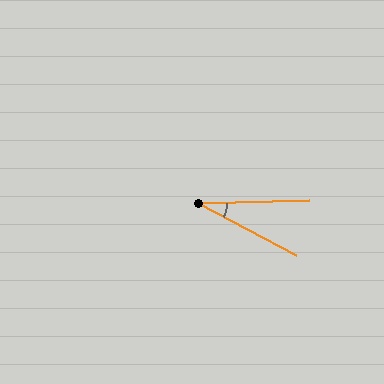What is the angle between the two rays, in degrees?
Approximately 30 degrees.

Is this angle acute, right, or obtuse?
It is acute.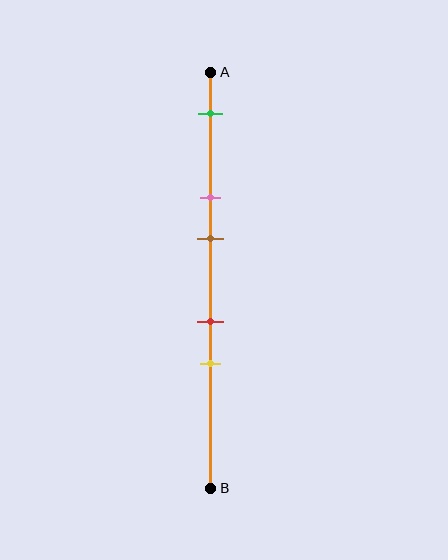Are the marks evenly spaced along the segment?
No, the marks are not evenly spaced.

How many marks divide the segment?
There are 5 marks dividing the segment.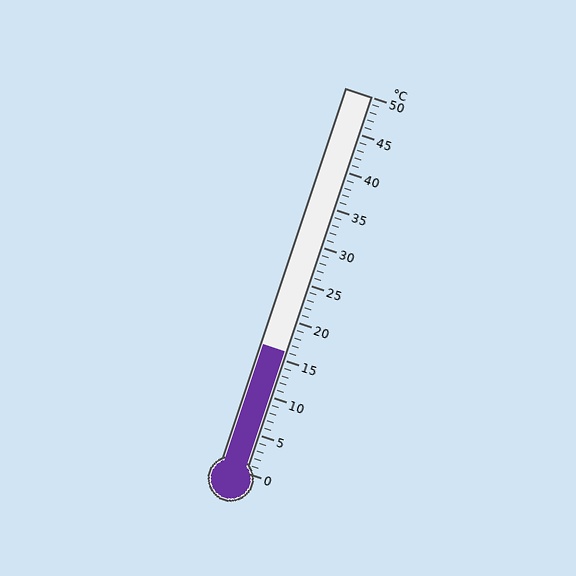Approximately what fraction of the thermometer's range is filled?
The thermometer is filled to approximately 30% of its range.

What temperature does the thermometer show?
The thermometer shows approximately 16°C.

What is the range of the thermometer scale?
The thermometer scale ranges from 0°C to 50°C.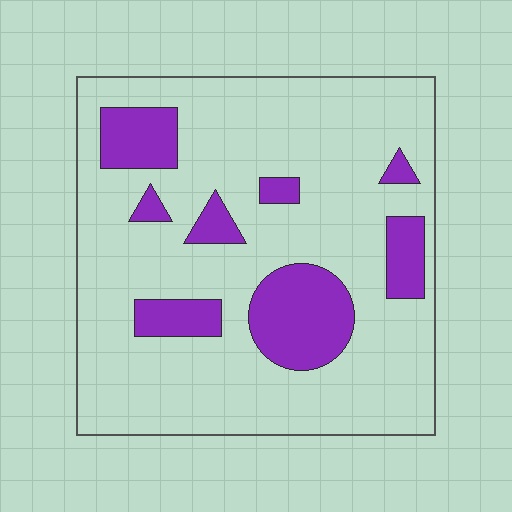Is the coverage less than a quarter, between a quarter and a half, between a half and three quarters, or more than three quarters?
Less than a quarter.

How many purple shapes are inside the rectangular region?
8.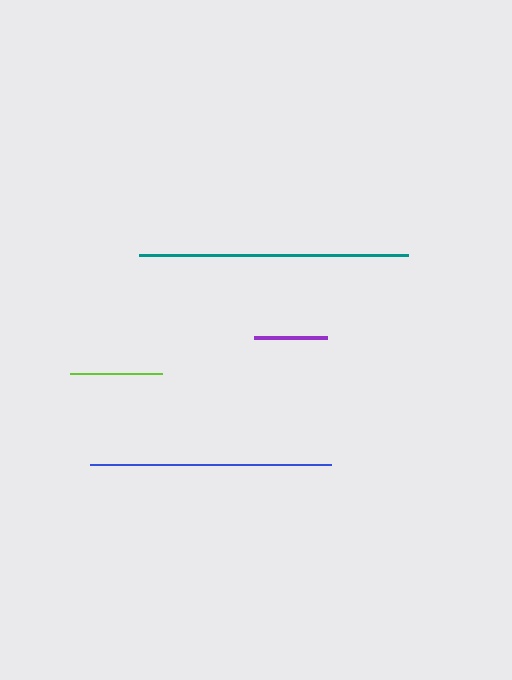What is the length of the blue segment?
The blue segment is approximately 241 pixels long.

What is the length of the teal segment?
The teal segment is approximately 269 pixels long.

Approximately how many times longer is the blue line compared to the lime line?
The blue line is approximately 2.6 times the length of the lime line.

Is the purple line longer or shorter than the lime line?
The lime line is longer than the purple line.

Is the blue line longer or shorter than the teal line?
The teal line is longer than the blue line.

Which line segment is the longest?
The teal line is the longest at approximately 269 pixels.